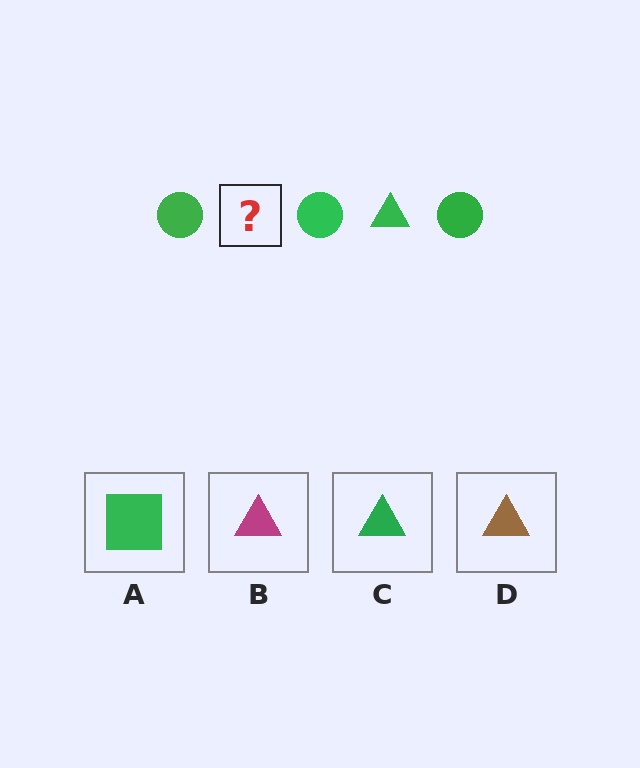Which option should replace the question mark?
Option C.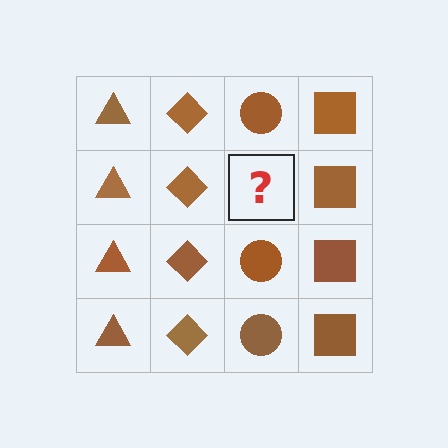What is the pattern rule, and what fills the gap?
The rule is that each column has a consistent shape. The gap should be filled with a brown circle.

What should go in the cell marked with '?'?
The missing cell should contain a brown circle.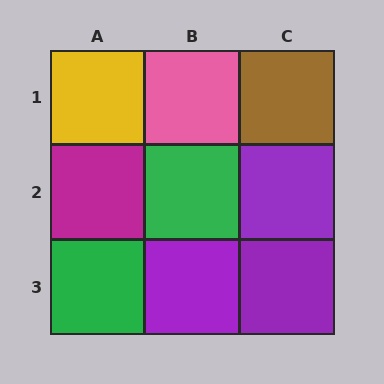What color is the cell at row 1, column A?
Yellow.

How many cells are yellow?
1 cell is yellow.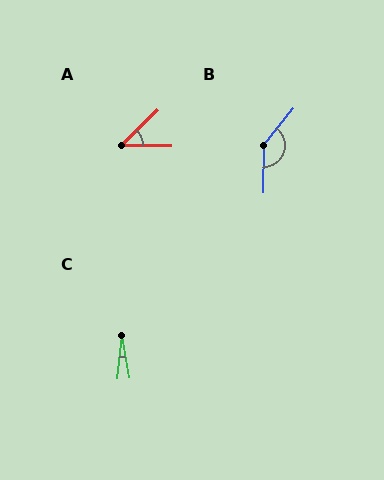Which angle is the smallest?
C, at approximately 15 degrees.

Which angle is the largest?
B, at approximately 141 degrees.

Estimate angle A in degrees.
Approximately 45 degrees.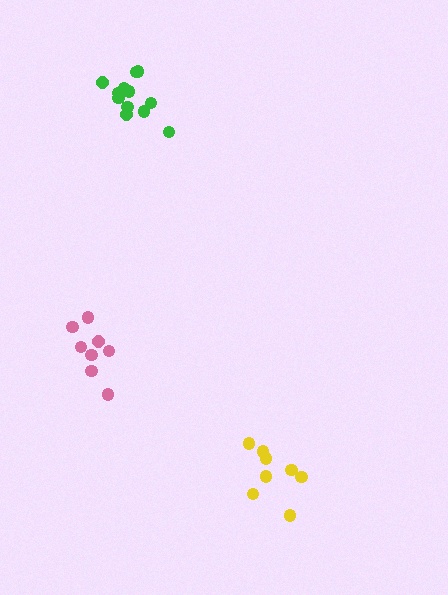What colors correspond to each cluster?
The clusters are colored: yellow, pink, green.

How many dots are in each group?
Group 1: 8 dots, Group 2: 8 dots, Group 3: 12 dots (28 total).